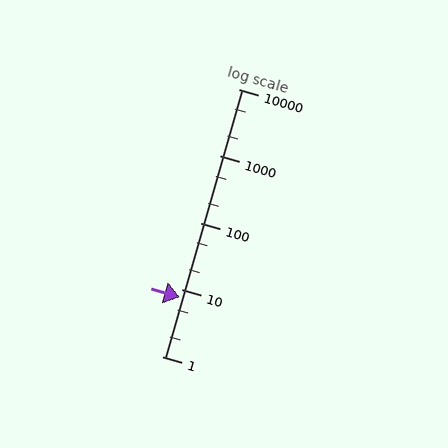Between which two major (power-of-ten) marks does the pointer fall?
The pointer is between 1 and 10.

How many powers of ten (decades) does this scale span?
The scale spans 4 decades, from 1 to 10000.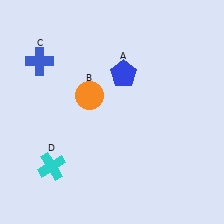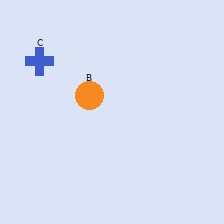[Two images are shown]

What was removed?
The cyan cross (D), the blue pentagon (A) were removed in Image 2.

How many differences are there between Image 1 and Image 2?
There are 2 differences between the two images.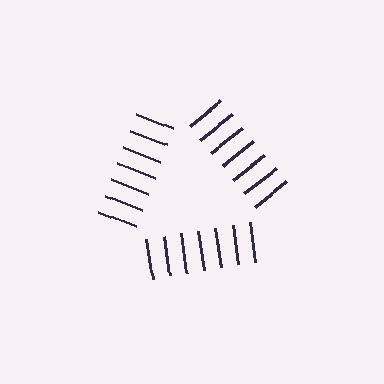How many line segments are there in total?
21 — 7 along each of the 3 edges.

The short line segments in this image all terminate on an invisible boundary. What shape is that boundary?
An illusory triangle — the line segments terminate on its edges but no continuous stroke is drawn.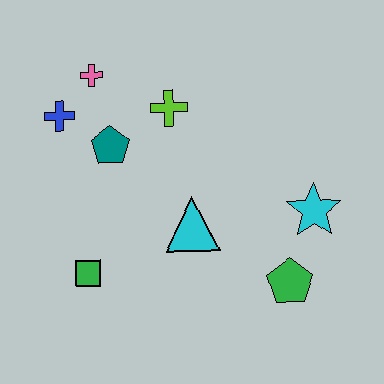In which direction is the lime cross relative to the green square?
The lime cross is above the green square.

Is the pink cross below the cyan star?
No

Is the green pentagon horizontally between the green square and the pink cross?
No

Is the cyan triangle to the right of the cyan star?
No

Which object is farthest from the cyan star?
The blue cross is farthest from the cyan star.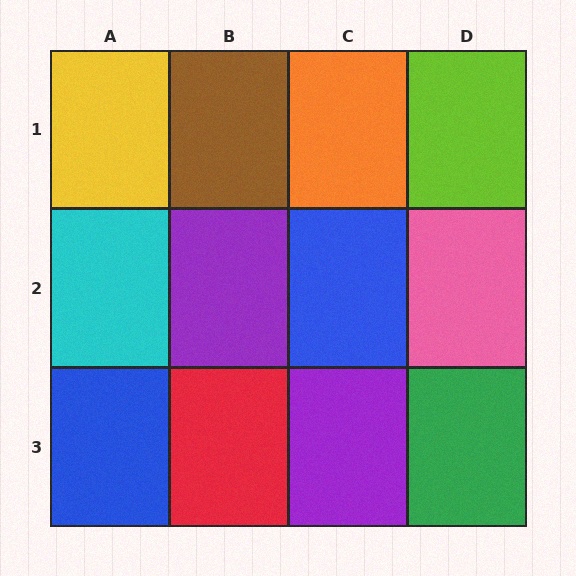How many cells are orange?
1 cell is orange.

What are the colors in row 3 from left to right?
Blue, red, purple, green.